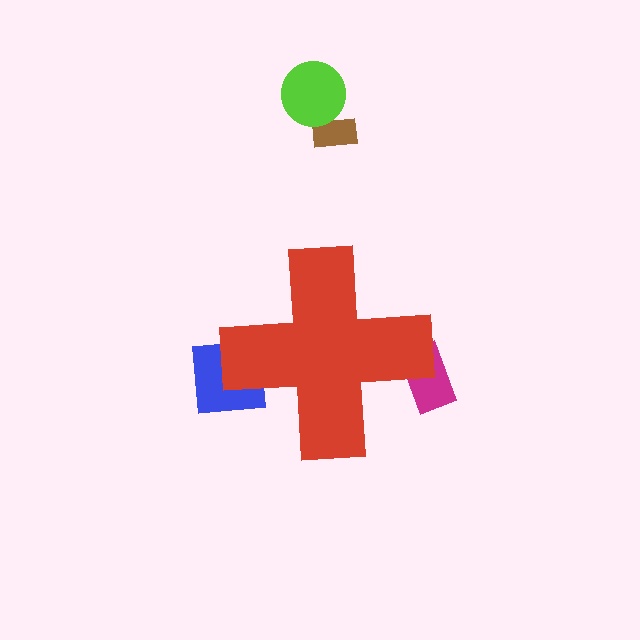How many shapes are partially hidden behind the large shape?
2 shapes are partially hidden.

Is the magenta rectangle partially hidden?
Yes, the magenta rectangle is partially hidden behind the red cross.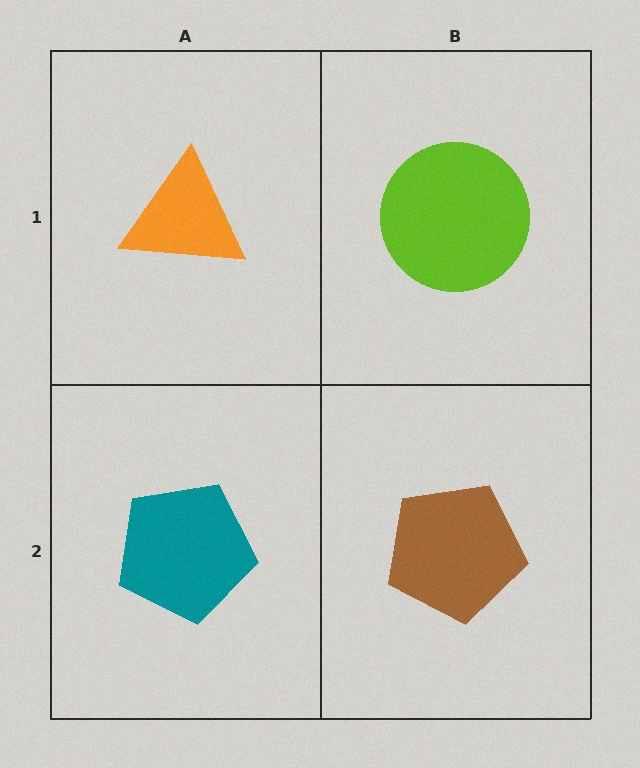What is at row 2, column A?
A teal pentagon.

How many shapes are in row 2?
2 shapes.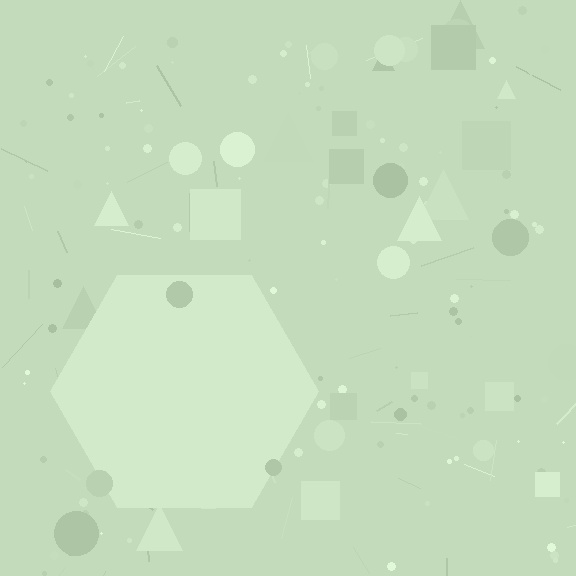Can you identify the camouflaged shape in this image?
The camouflaged shape is a hexagon.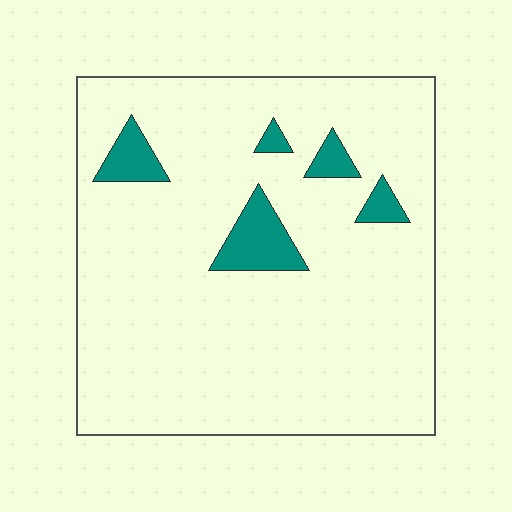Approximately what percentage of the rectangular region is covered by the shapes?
Approximately 10%.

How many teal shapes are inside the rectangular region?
5.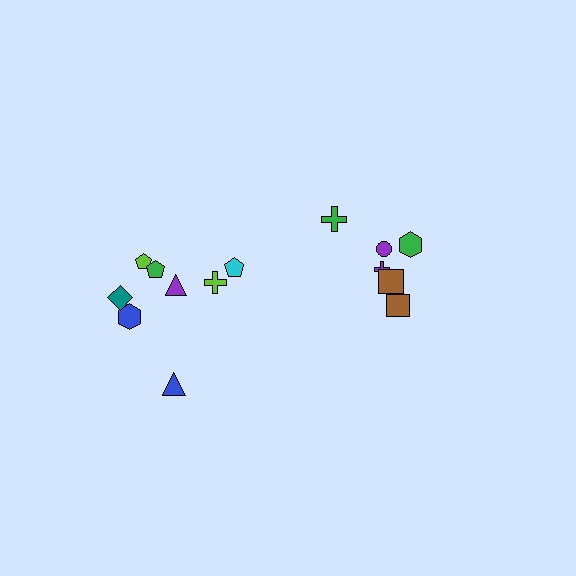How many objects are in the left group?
There are 8 objects.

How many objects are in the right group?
There are 6 objects.